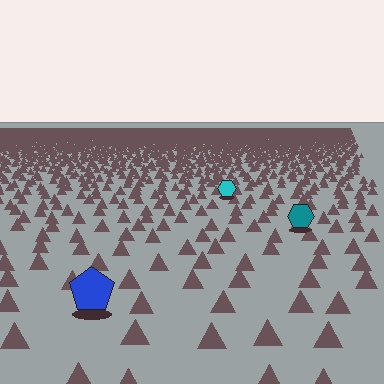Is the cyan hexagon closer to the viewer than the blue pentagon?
No. The blue pentagon is closer — you can tell from the texture gradient: the ground texture is coarser near it.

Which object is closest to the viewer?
The blue pentagon is closest. The texture marks near it are larger and more spread out.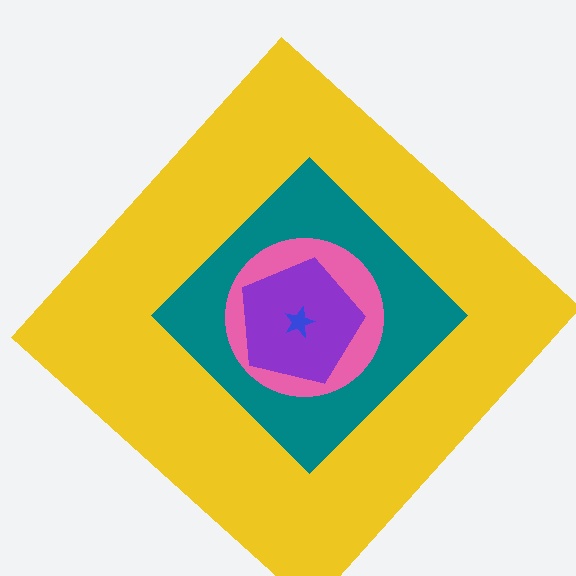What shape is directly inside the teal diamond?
The pink circle.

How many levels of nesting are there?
5.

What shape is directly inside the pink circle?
The purple pentagon.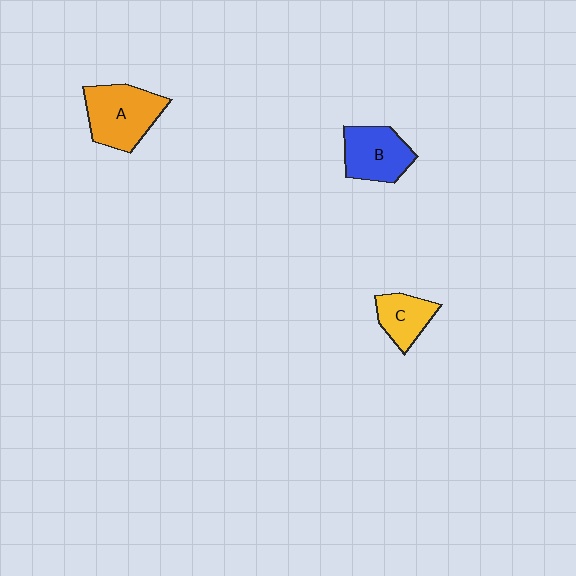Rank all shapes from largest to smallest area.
From largest to smallest: A (orange), B (blue), C (yellow).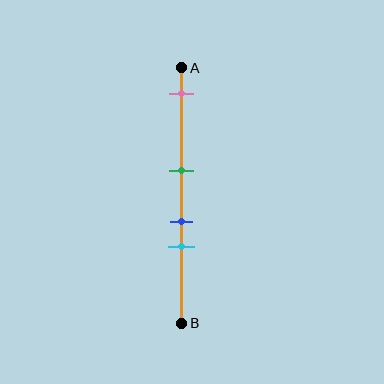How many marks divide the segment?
There are 4 marks dividing the segment.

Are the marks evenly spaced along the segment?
No, the marks are not evenly spaced.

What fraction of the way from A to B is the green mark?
The green mark is approximately 40% (0.4) of the way from A to B.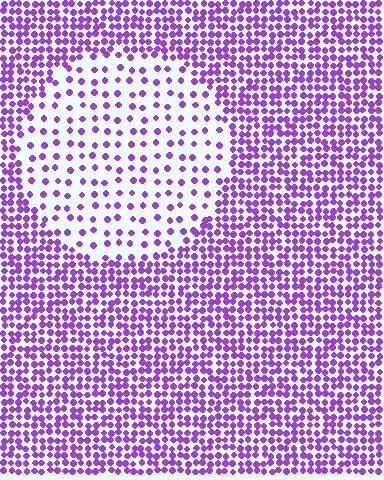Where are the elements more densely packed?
The elements are more densely packed outside the circle boundary.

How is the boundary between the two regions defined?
The boundary is defined by a change in element density (approximately 2.7x ratio). All elements are the same color, size, and shape.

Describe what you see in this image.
The image contains small purple elements arranged at two different densities. A circle-shaped region is visible where the elements are less densely packed than the surrounding area.